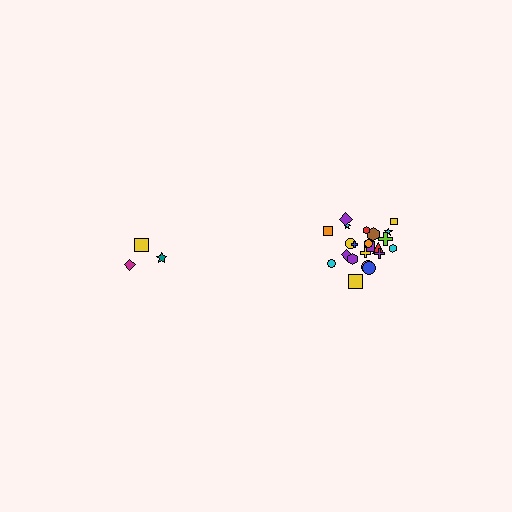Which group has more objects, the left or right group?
The right group.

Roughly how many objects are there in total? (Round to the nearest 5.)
Roughly 25 objects in total.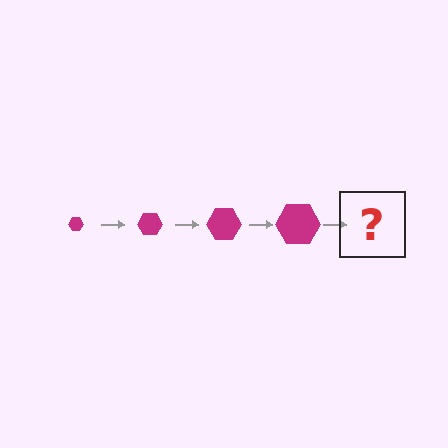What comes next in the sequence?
The next element should be a magenta hexagon, larger than the previous one.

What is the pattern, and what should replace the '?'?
The pattern is that the hexagon gets progressively larger each step. The '?' should be a magenta hexagon, larger than the previous one.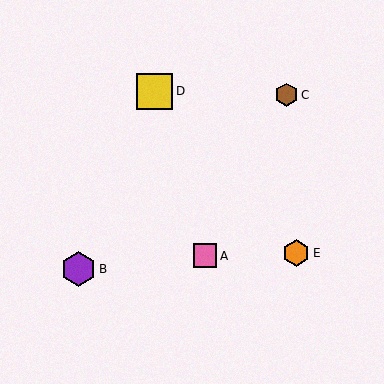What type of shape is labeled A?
Shape A is a pink square.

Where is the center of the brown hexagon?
The center of the brown hexagon is at (286, 95).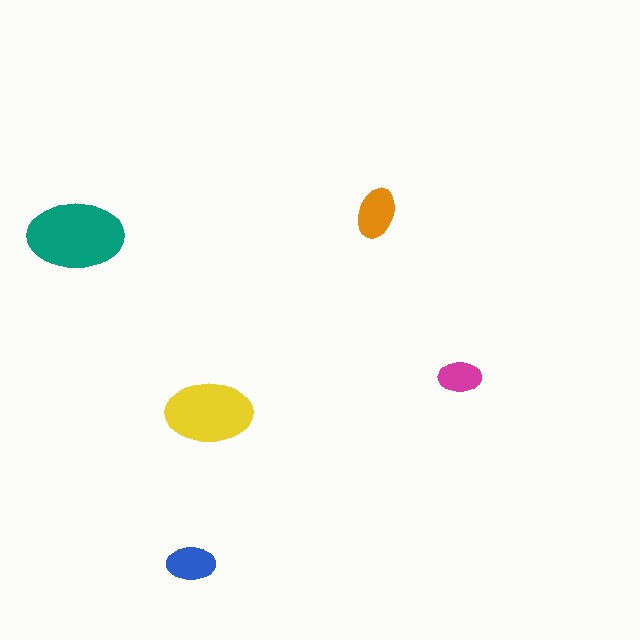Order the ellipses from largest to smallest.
the teal one, the yellow one, the orange one, the blue one, the magenta one.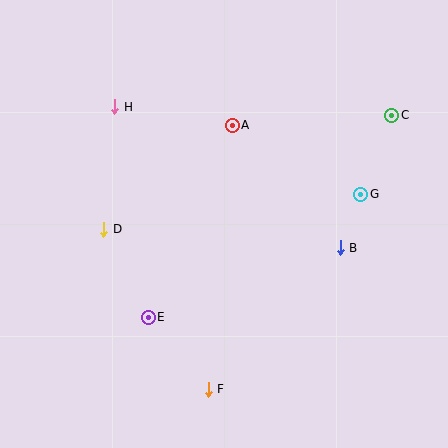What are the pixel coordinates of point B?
Point B is at (340, 248).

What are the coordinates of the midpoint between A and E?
The midpoint between A and E is at (190, 221).